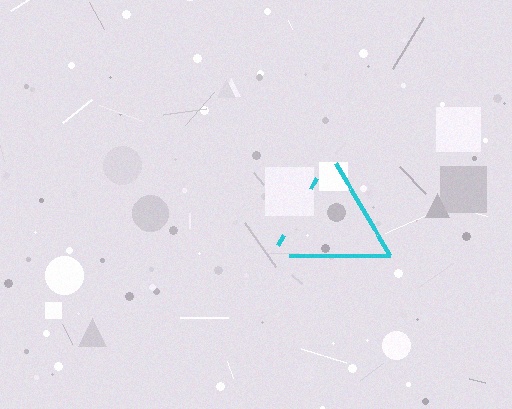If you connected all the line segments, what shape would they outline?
They would outline a triangle.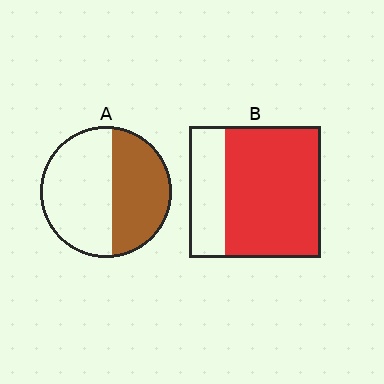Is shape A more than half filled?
No.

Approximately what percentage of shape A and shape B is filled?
A is approximately 45% and B is approximately 75%.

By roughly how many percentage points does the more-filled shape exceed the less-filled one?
By roughly 30 percentage points (B over A).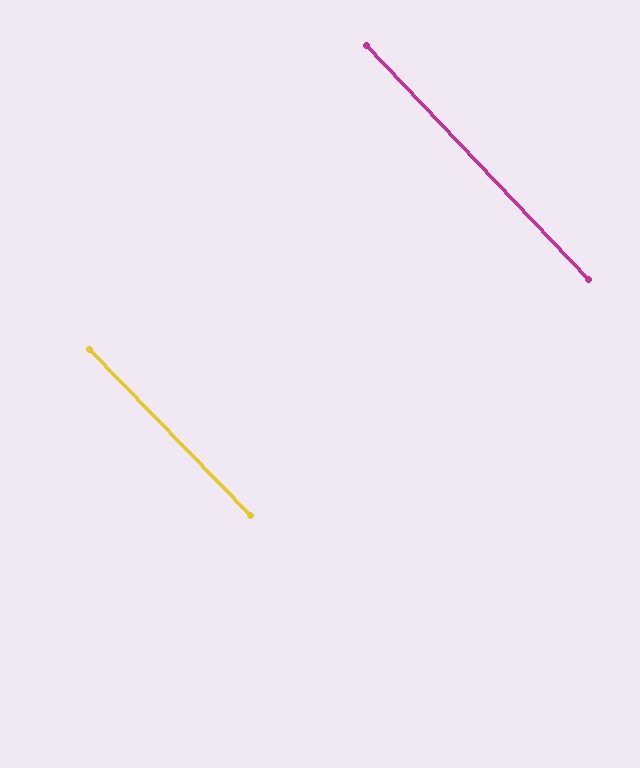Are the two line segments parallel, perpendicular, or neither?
Parallel — their directions differ by only 0.6°.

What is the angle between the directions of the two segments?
Approximately 1 degree.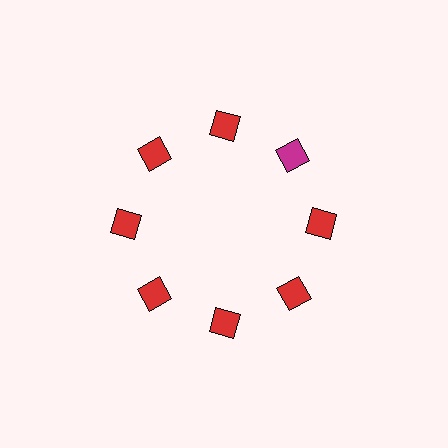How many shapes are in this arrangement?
There are 8 shapes arranged in a ring pattern.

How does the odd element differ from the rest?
It has a different color: magenta instead of red.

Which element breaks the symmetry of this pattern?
The magenta diamond at roughly the 2 o'clock position breaks the symmetry. All other shapes are red diamonds.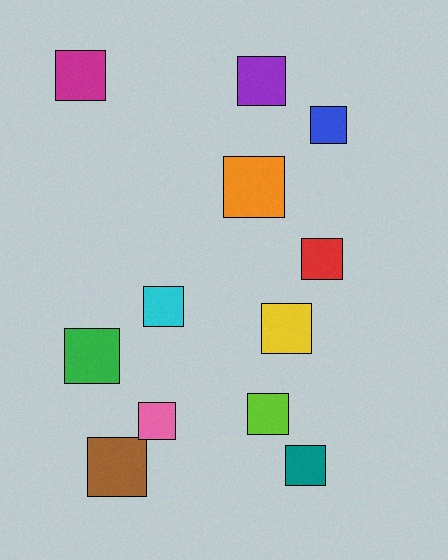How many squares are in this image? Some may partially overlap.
There are 12 squares.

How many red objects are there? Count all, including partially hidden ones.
There is 1 red object.